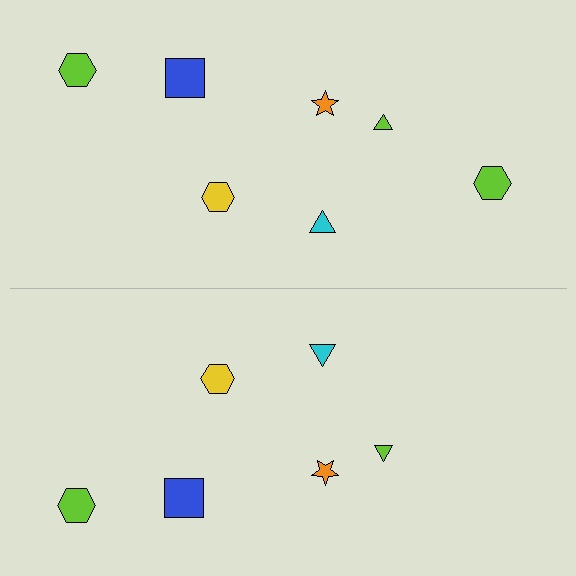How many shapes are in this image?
There are 13 shapes in this image.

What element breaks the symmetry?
A lime hexagon is missing from the bottom side.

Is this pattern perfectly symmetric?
No, the pattern is not perfectly symmetric. A lime hexagon is missing from the bottom side.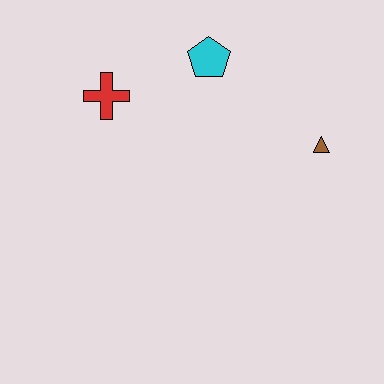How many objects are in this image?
There are 3 objects.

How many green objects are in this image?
There are no green objects.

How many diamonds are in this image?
There are no diamonds.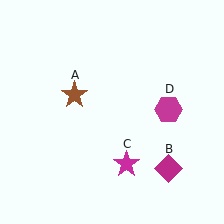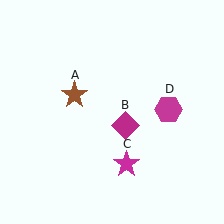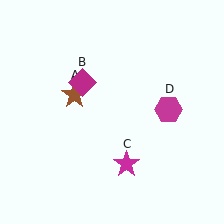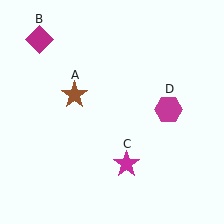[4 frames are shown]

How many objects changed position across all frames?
1 object changed position: magenta diamond (object B).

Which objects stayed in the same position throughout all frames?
Brown star (object A) and magenta star (object C) and magenta hexagon (object D) remained stationary.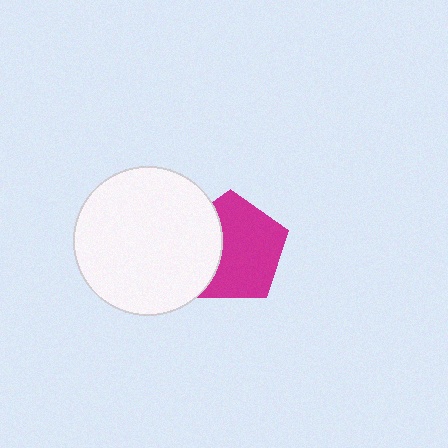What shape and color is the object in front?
The object in front is a white circle.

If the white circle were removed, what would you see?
You would see the complete magenta pentagon.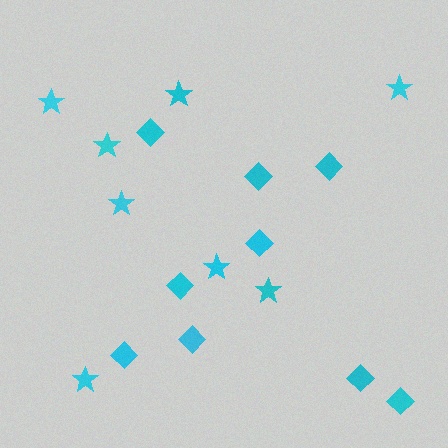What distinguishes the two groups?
There are 2 groups: one group of diamonds (9) and one group of stars (8).